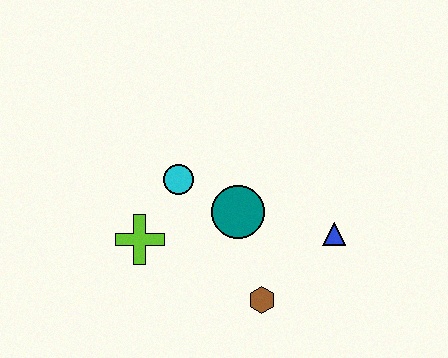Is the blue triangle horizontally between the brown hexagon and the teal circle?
No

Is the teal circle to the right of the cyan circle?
Yes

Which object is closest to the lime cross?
The cyan circle is closest to the lime cross.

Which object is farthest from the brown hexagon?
The cyan circle is farthest from the brown hexagon.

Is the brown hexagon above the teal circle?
No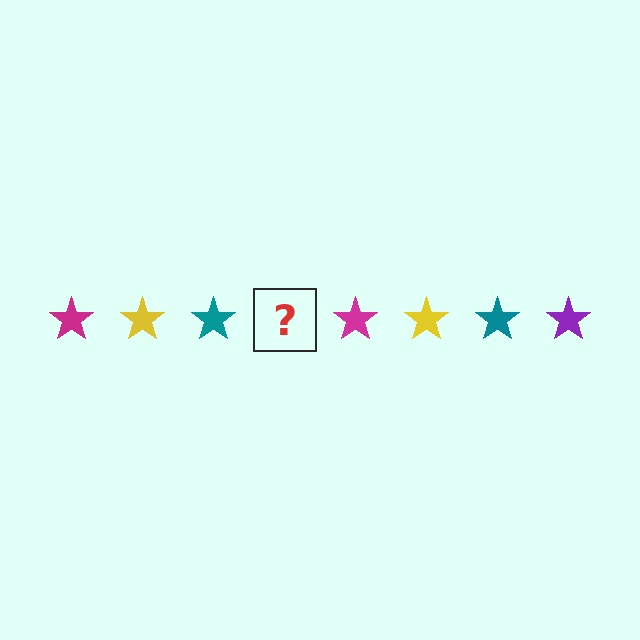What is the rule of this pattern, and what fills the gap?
The rule is that the pattern cycles through magenta, yellow, teal, purple stars. The gap should be filled with a purple star.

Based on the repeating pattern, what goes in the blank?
The blank should be a purple star.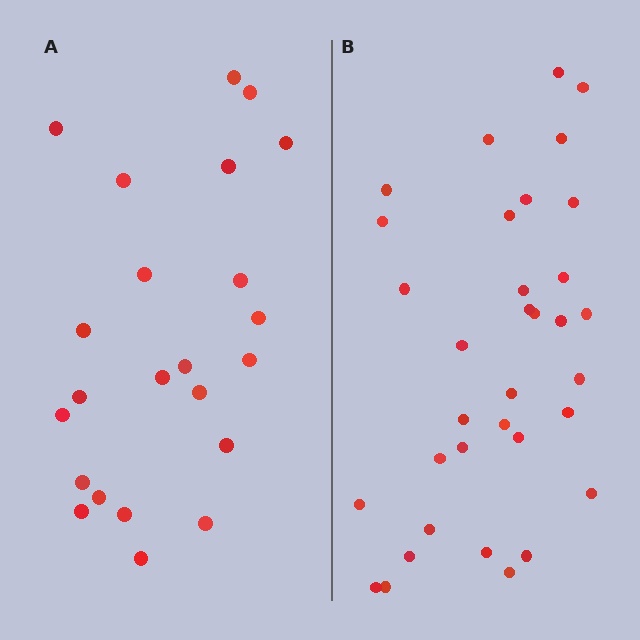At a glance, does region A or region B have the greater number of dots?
Region B (the right region) has more dots.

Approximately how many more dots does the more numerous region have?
Region B has roughly 12 or so more dots than region A.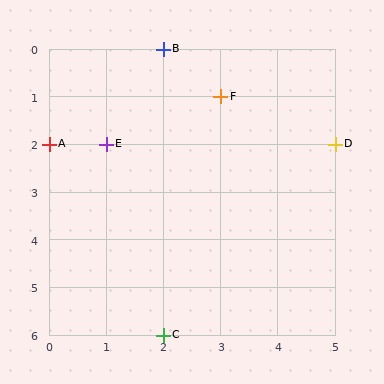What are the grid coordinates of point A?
Point A is at grid coordinates (0, 2).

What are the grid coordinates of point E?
Point E is at grid coordinates (1, 2).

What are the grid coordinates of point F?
Point F is at grid coordinates (3, 1).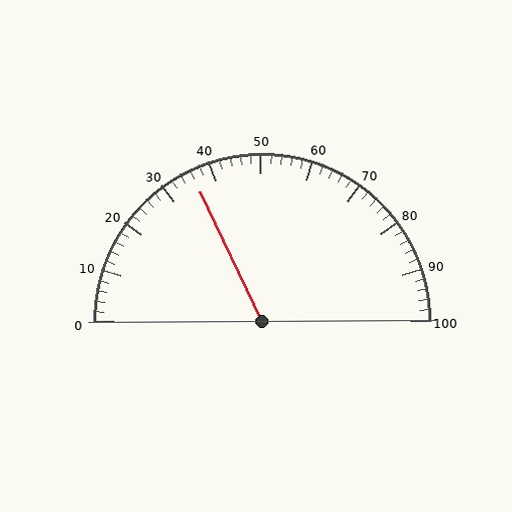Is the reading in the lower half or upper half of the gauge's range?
The reading is in the lower half of the range (0 to 100).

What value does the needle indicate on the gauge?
The needle indicates approximately 36.